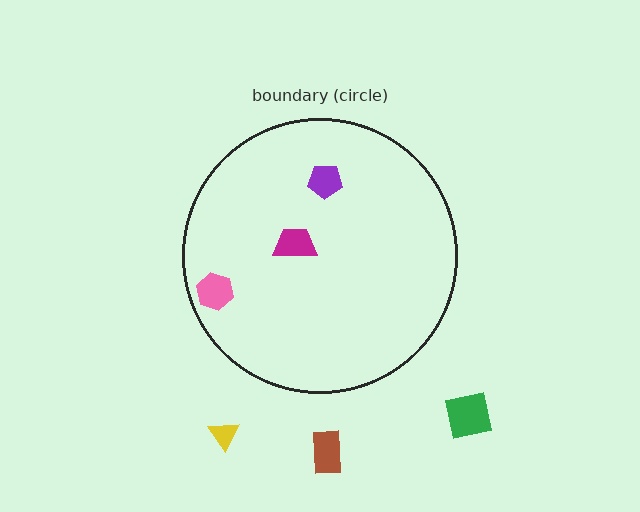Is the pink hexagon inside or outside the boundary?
Inside.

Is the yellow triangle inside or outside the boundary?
Outside.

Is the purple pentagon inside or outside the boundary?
Inside.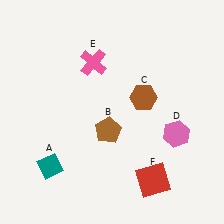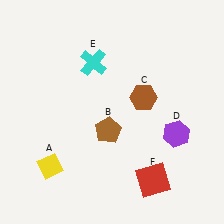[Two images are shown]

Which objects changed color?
A changed from teal to yellow. D changed from pink to purple. E changed from pink to cyan.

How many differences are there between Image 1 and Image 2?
There are 3 differences between the two images.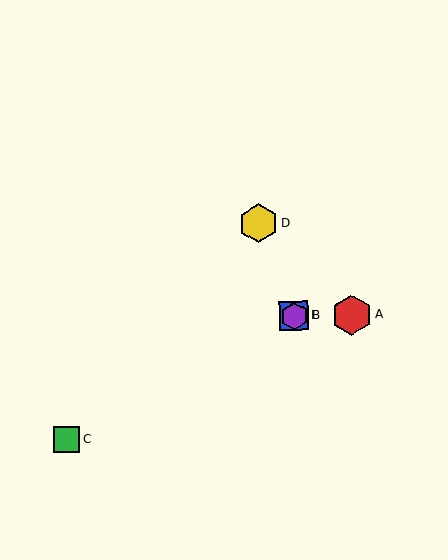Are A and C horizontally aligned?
No, A is at y≈315 and C is at y≈440.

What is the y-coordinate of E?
Object E is at y≈316.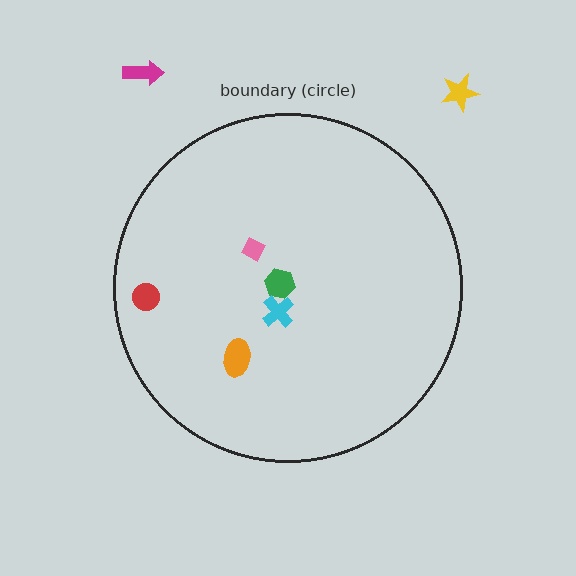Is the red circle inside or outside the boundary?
Inside.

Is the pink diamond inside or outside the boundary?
Inside.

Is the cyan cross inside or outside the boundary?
Inside.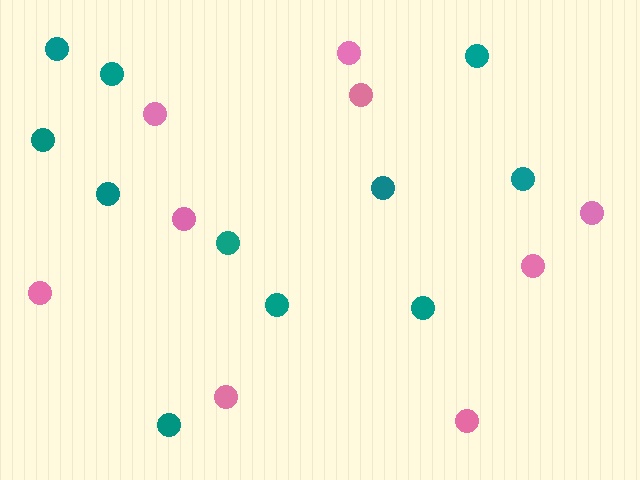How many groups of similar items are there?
There are 2 groups: one group of teal circles (11) and one group of pink circles (9).